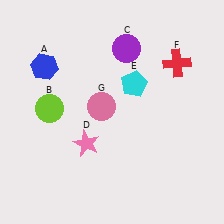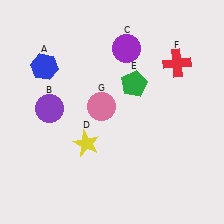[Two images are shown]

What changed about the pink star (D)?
In Image 1, D is pink. In Image 2, it changed to yellow.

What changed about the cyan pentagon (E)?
In Image 1, E is cyan. In Image 2, it changed to green.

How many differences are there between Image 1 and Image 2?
There are 3 differences between the two images.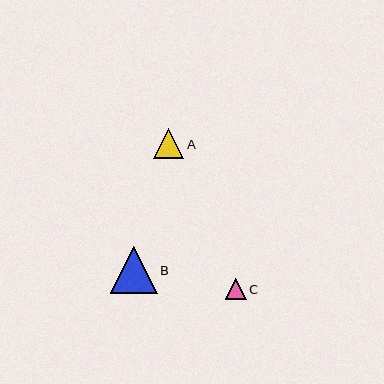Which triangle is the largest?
Triangle B is the largest with a size of approximately 47 pixels.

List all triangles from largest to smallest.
From largest to smallest: B, A, C.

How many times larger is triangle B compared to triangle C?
Triangle B is approximately 2.3 times the size of triangle C.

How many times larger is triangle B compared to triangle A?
Triangle B is approximately 1.5 times the size of triangle A.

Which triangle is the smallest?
Triangle C is the smallest with a size of approximately 21 pixels.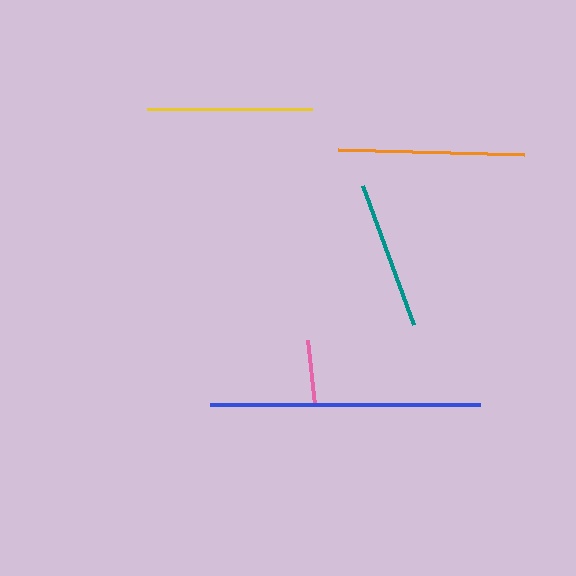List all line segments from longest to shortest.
From longest to shortest: blue, orange, yellow, teal, pink.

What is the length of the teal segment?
The teal segment is approximately 149 pixels long.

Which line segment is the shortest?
The pink line is the shortest at approximately 64 pixels.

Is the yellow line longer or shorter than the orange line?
The orange line is longer than the yellow line.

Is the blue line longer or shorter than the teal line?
The blue line is longer than the teal line.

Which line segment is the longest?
The blue line is the longest at approximately 270 pixels.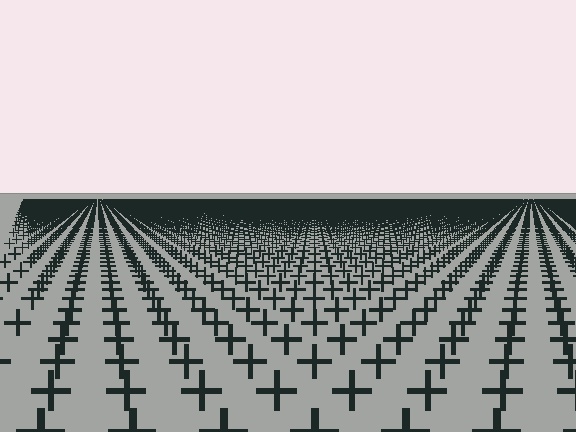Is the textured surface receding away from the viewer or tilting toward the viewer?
The surface is receding away from the viewer. Texture elements get smaller and denser toward the top.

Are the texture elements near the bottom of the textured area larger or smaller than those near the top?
Larger. Near the bottom, elements are closer to the viewer and appear at a bigger on-screen size.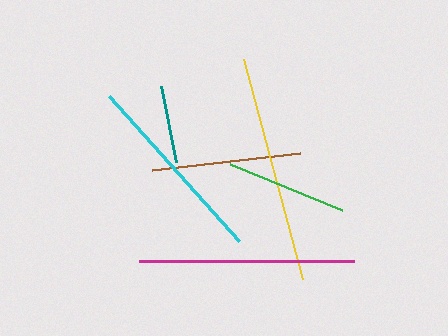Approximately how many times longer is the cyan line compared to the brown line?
The cyan line is approximately 1.3 times the length of the brown line.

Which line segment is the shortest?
The teal line is the shortest at approximately 79 pixels.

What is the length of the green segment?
The green segment is approximately 121 pixels long.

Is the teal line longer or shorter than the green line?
The green line is longer than the teal line.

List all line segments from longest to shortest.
From longest to shortest: yellow, magenta, cyan, brown, green, teal.